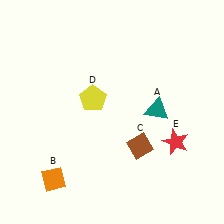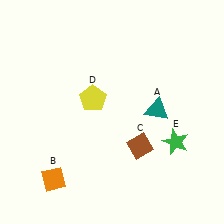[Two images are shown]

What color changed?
The star (E) changed from red in Image 1 to green in Image 2.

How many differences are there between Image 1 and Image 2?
There is 1 difference between the two images.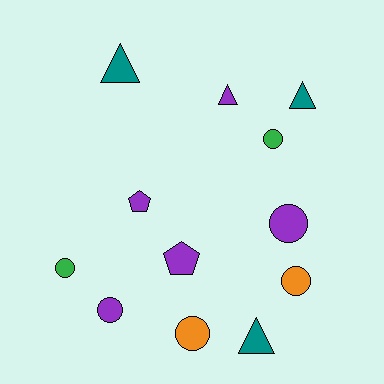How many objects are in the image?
There are 12 objects.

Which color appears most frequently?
Purple, with 5 objects.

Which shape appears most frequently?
Circle, with 6 objects.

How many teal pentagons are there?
There are no teal pentagons.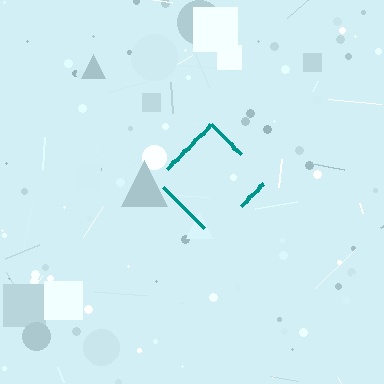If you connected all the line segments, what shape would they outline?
They would outline a diamond.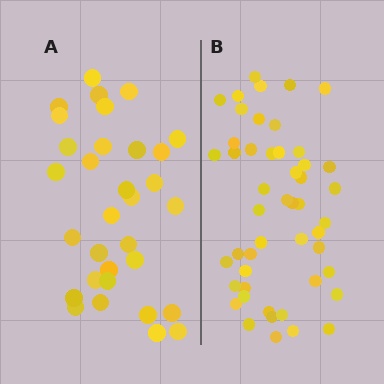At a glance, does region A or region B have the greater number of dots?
Region B (the right region) has more dots.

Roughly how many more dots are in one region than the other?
Region B has approximately 15 more dots than region A.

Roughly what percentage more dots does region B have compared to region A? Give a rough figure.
About 55% more.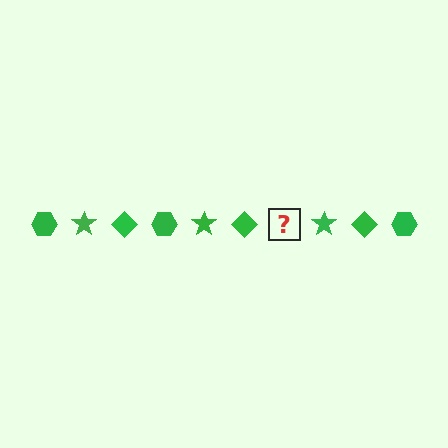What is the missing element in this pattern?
The missing element is a green hexagon.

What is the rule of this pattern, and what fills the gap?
The rule is that the pattern cycles through hexagon, star, diamond shapes in green. The gap should be filled with a green hexagon.